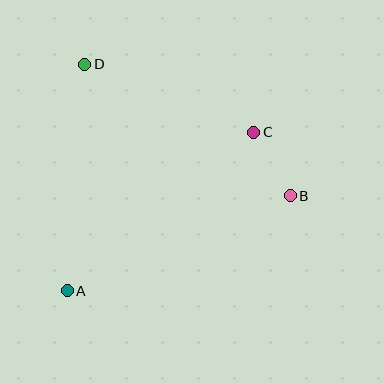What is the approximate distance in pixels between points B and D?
The distance between B and D is approximately 244 pixels.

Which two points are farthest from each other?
Points A and C are farthest from each other.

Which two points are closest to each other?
Points B and C are closest to each other.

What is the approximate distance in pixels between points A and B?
The distance between A and B is approximately 242 pixels.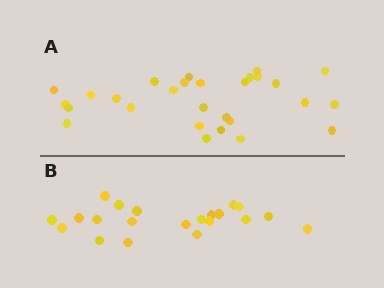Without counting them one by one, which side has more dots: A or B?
Region A (the top region) has more dots.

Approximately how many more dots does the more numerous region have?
Region A has roughly 8 or so more dots than region B.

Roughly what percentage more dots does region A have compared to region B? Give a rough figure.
About 35% more.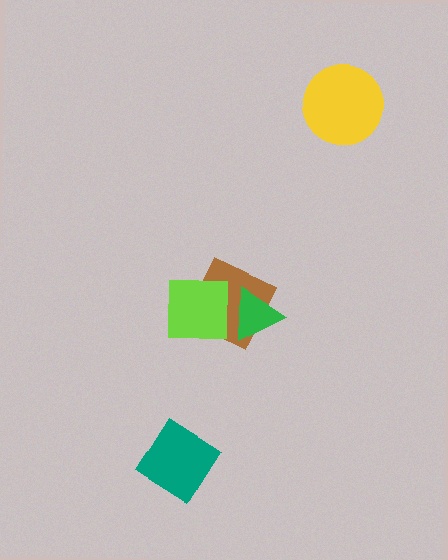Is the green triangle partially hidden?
No, no other shape covers it.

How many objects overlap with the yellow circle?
0 objects overlap with the yellow circle.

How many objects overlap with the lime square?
1 object overlaps with the lime square.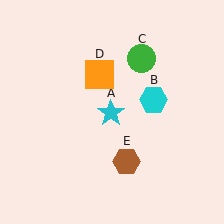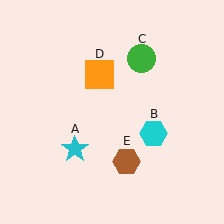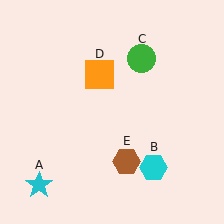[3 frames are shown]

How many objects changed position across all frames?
2 objects changed position: cyan star (object A), cyan hexagon (object B).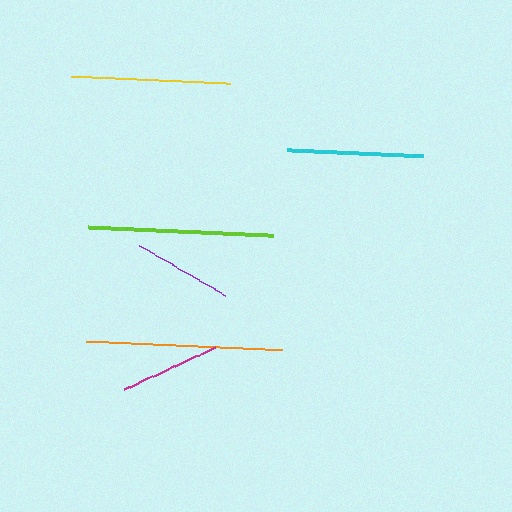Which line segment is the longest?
The orange line is the longest at approximately 196 pixels.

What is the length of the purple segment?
The purple segment is approximately 100 pixels long.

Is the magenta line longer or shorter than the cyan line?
The cyan line is longer than the magenta line.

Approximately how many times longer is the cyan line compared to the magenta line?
The cyan line is approximately 1.4 times the length of the magenta line.